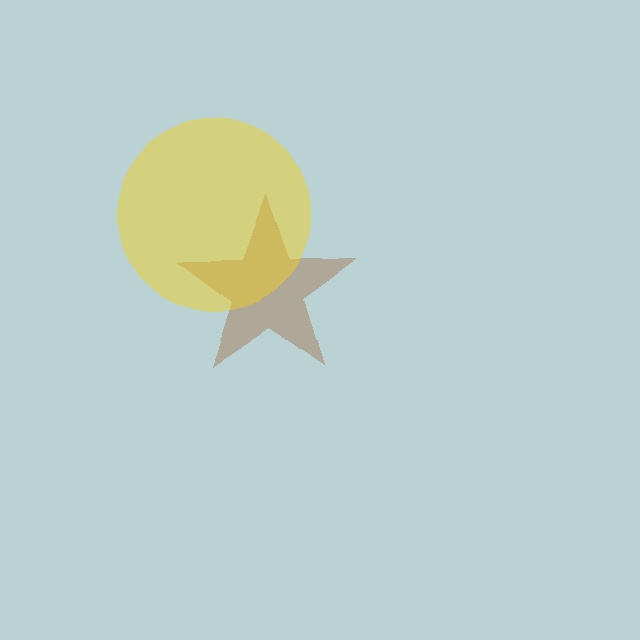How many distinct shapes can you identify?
There are 2 distinct shapes: a brown star, a yellow circle.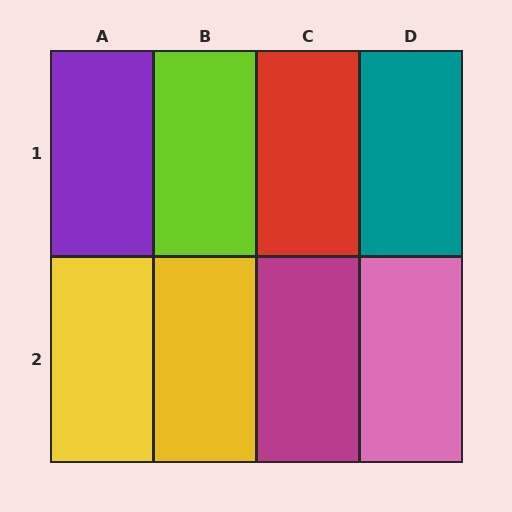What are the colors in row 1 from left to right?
Purple, lime, red, teal.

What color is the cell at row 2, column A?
Yellow.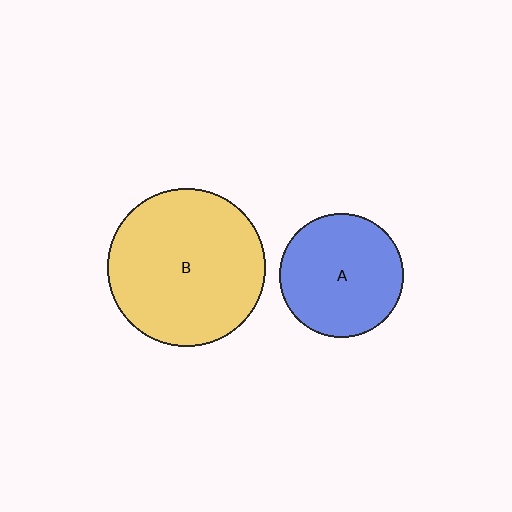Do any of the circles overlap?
No, none of the circles overlap.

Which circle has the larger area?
Circle B (yellow).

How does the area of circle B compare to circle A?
Approximately 1.6 times.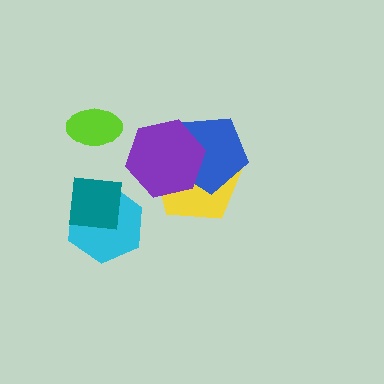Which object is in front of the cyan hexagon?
The teal square is in front of the cyan hexagon.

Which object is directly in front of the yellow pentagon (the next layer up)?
The blue pentagon is directly in front of the yellow pentagon.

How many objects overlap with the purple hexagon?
2 objects overlap with the purple hexagon.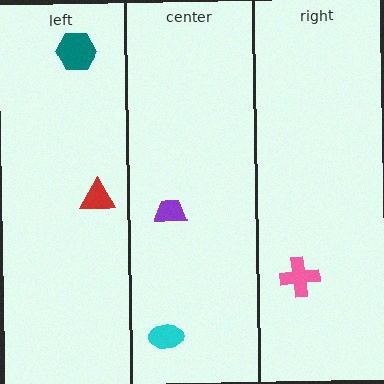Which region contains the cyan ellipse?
The center region.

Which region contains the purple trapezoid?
The center region.